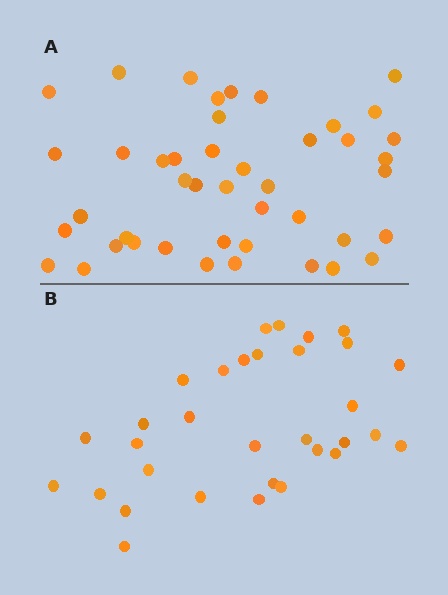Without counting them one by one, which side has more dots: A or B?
Region A (the top region) has more dots.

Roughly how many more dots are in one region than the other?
Region A has roughly 12 or so more dots than region B.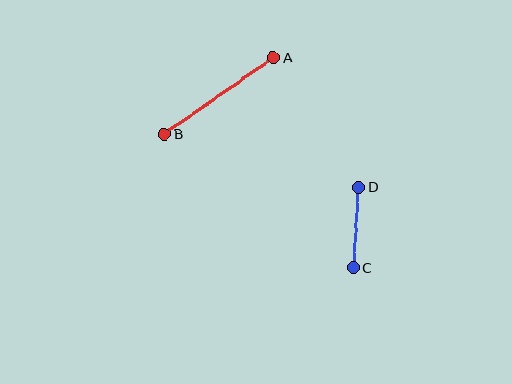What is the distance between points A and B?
The distance is approximately 133 pixels.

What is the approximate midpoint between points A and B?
The midpoint is at approximately (219, 96) pixels.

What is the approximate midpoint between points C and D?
The midpoint is at approximately (356, 228) pixels.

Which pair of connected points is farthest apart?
Points A and B are farthest apart.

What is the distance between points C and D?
The distance is approximately 80 pixels.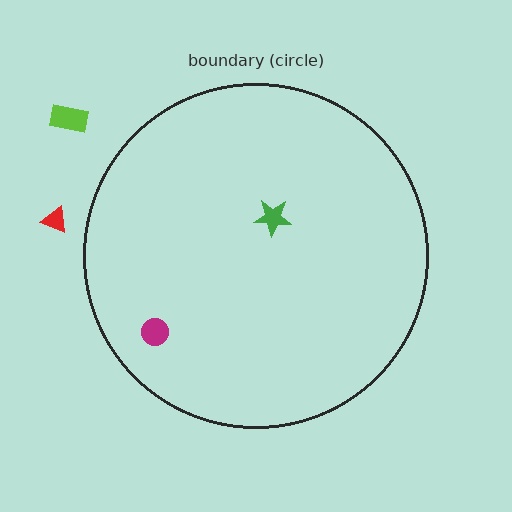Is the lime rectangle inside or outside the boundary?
Outside.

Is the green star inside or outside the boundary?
Inside.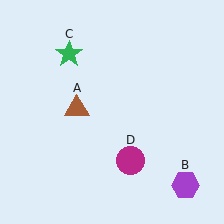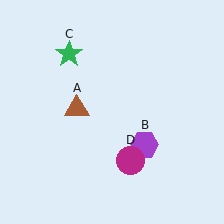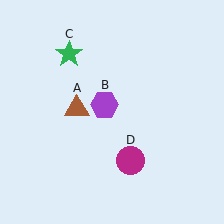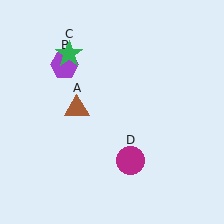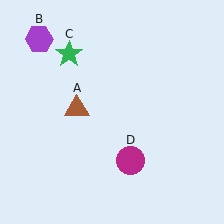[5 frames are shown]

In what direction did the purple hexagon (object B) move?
The purple hexagon (object B) moved up and to the left.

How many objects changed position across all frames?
1 object changed position: purple hexagon (object B).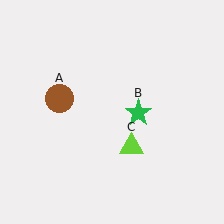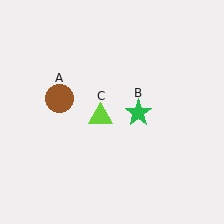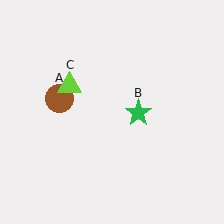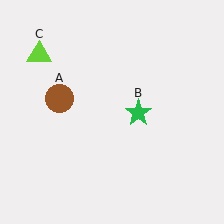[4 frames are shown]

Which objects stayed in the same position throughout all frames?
Brown circle (object A) and green star (object B) remained stationary.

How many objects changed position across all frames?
1 object changed position: lime triangle (object C).